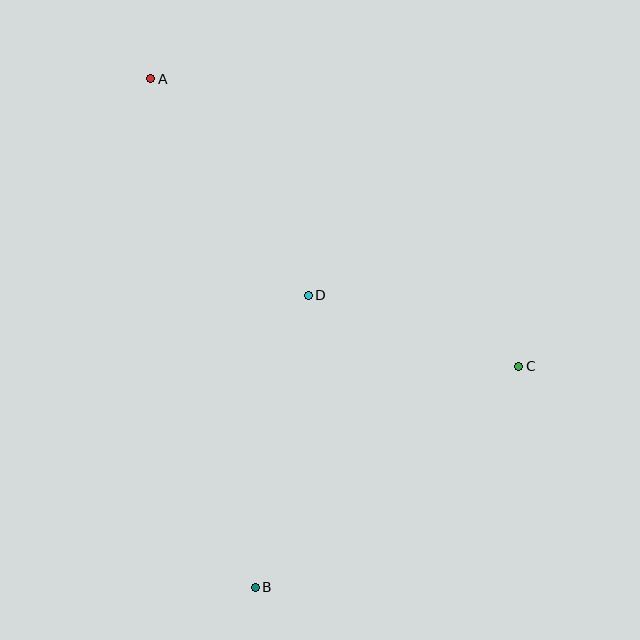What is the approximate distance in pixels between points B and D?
The distance between B and D is approximately 297 pixels.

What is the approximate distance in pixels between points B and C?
The distance between B and C is approximately 344 pixels.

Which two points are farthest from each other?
Points A and B are farthest from each other.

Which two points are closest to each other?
Points C and D are closest to each other.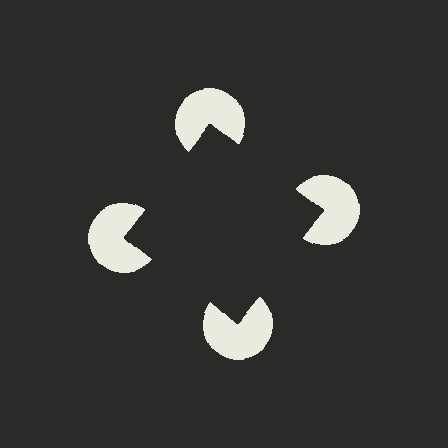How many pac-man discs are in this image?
There are 4 — one at each vertex of the illusory square.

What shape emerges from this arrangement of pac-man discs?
An illusory square — its edges are inferred from the aligned wedge cuts in the pac-man discs, not physically drawn.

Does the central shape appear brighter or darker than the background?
It typically appears slightly darker than the background, even though no actual brightness change is drawn.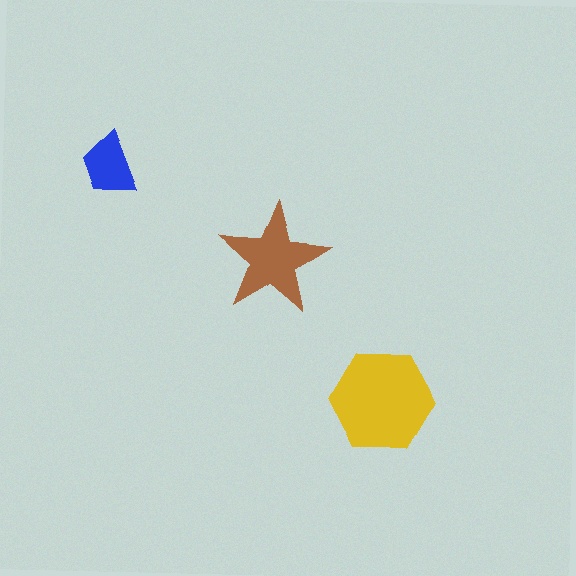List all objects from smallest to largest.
The blue trapezoid, the brown star, the yellow hexagon.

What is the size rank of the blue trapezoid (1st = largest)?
3rd.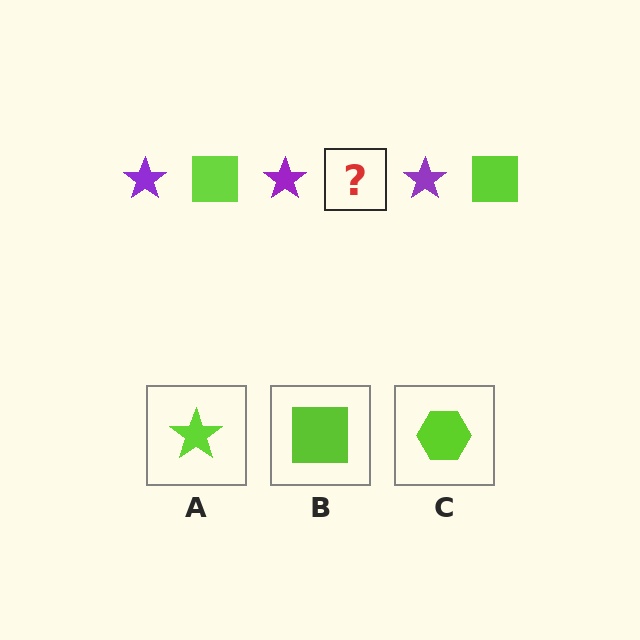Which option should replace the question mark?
Option B.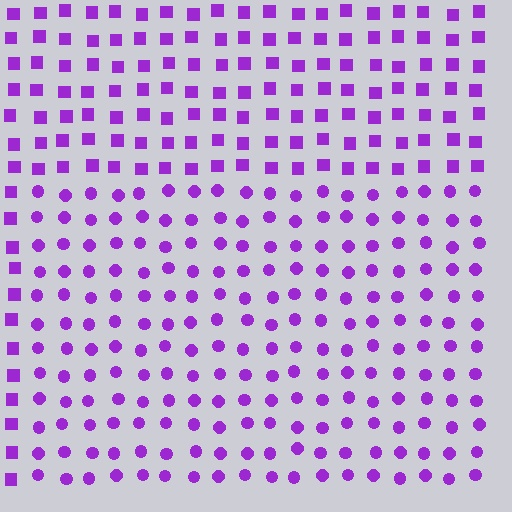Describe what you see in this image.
The image is filled with small purple elements arranged in a uniform grid. A rectangle-shaped region contains circles, while the surrounding area contains squares. The boundary is defined purely by the change in element shape.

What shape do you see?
I see a rectangle.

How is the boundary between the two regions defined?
The boundary is defined by a change in element shape: circles inside vs. squares outside. All elements share the same color and spacing.